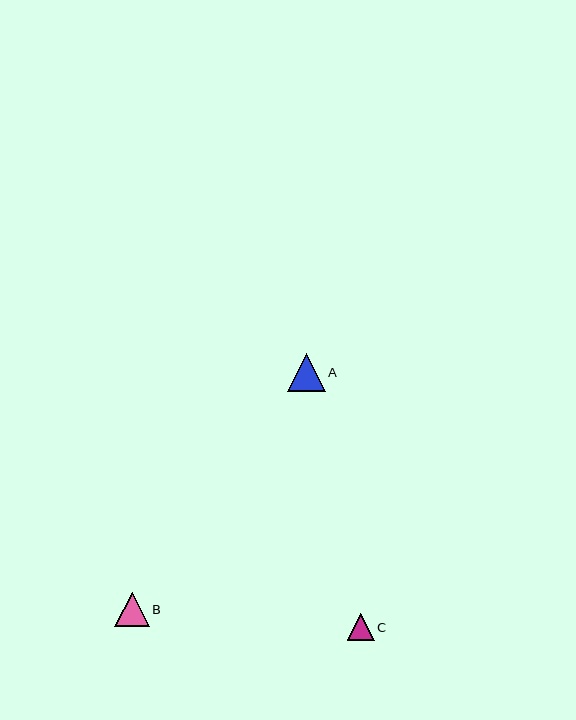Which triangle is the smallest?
Triangle C is the smallest with a size of approximately 27 pixels.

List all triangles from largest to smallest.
From largest to smallest: A, B, C.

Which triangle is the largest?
Triangle A is the largest with a size of approximately 38 pixels.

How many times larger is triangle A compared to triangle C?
Triangle A is approximately 1.4 times the size of triangle C.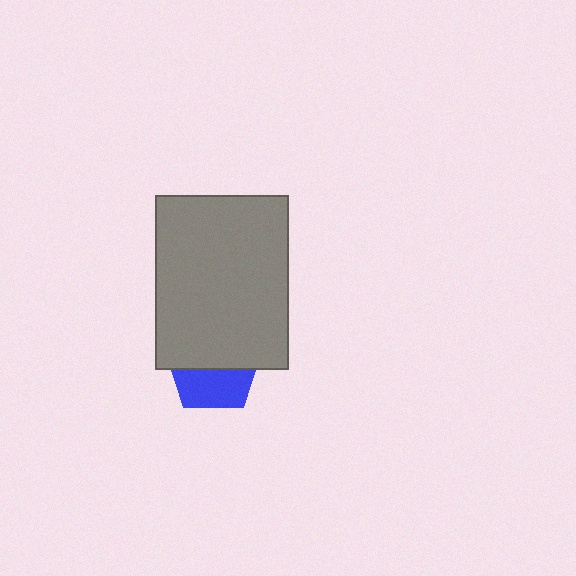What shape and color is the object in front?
The object in front is a gray rectangle.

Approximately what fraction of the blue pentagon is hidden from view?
Roughly 55% of the blue pentagon is hidden behind the gray rectangle.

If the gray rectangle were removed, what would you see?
You would see the complete blue pentagon.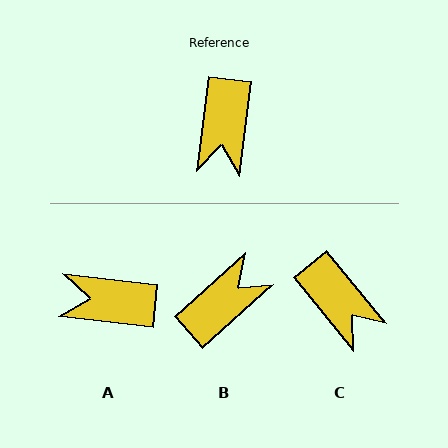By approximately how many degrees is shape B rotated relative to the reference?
Approximately 139 degrees counter-clockwise.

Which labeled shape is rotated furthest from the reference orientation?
B, about 139 degrees away.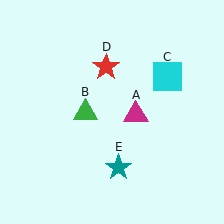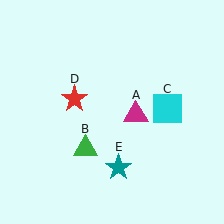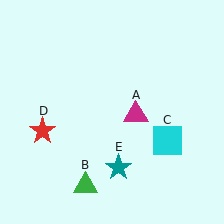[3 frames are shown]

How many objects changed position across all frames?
3 objects changed position: green triangle (object B), cyan square (object C), red star (object D).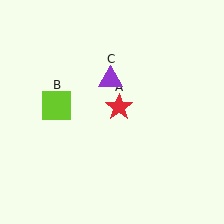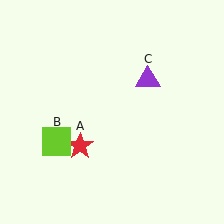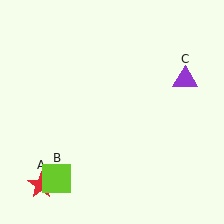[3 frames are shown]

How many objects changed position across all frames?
3 objects changed position: red star (object A), lime square (object B), purple triangle (object C).